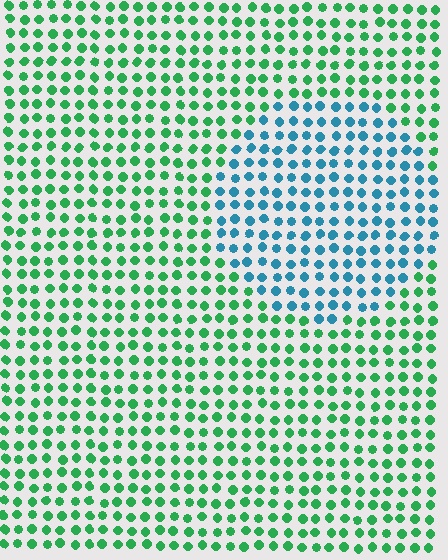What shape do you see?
I see a circle.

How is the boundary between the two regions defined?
The boundary is defined purely by a slight shift in hue (about 56 degrees). Spacing, size, and orientation are identical on both sides.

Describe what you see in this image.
The image is filled with small green elements in a uniform arrangement. A circle-shaped region is visible where the elements are tinted to a slightly different hue, forming a subtle color boundary.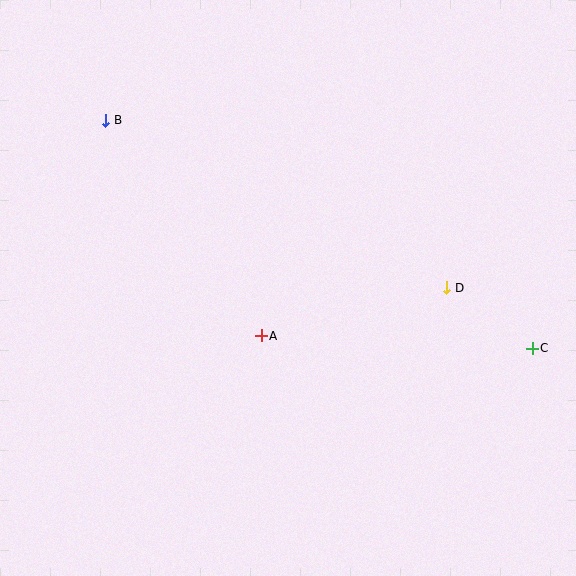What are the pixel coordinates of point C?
Point C is at (532, 348).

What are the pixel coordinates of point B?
Point B is at (106, 120).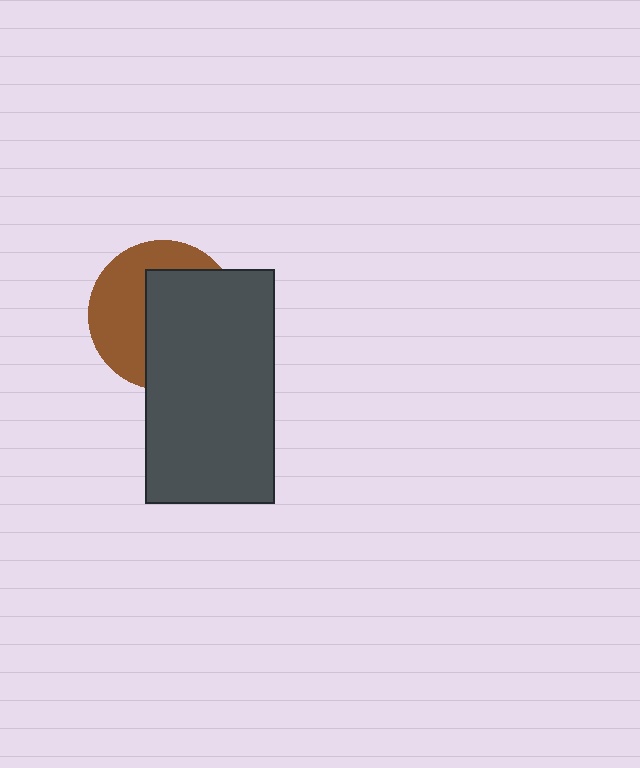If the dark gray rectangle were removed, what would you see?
You would see the complete brown circle.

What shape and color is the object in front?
The object in front is a dark gray rectangle.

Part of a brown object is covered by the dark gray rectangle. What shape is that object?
It is a circle.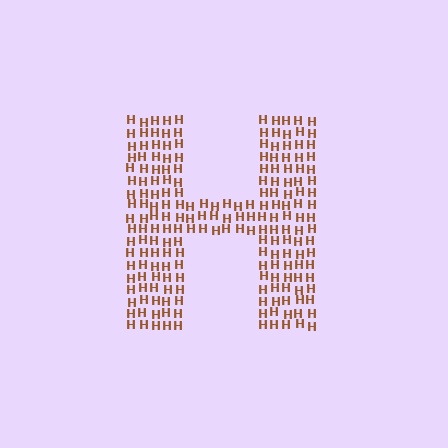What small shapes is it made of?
It is made of small letter H's.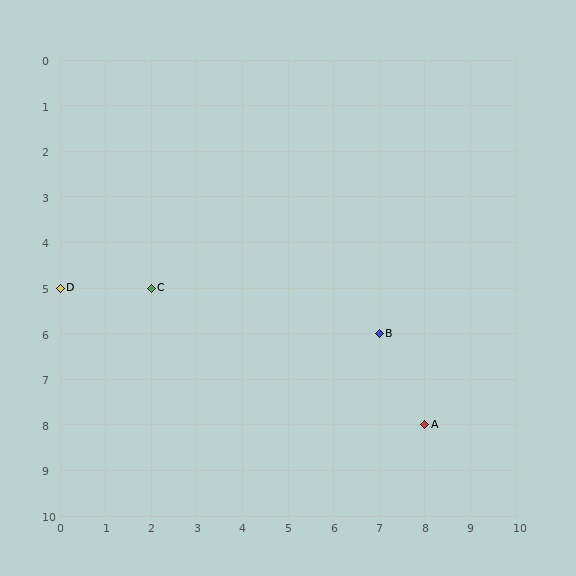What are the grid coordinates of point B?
Point B is at grid coordinates (7, 6).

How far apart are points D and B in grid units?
Points D and B are 7 columns and 1 row apart (about 7.1 grid units diagonally).